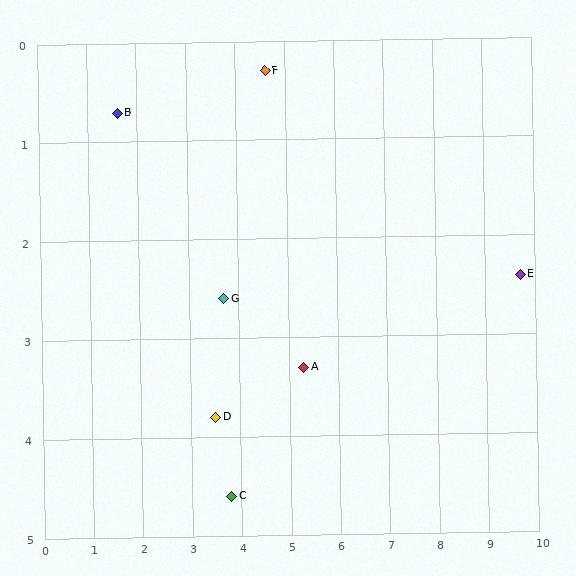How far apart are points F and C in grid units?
Points F and C are about 4.4 grid units apart.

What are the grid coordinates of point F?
Point F is at approximately (4.6, 0.3).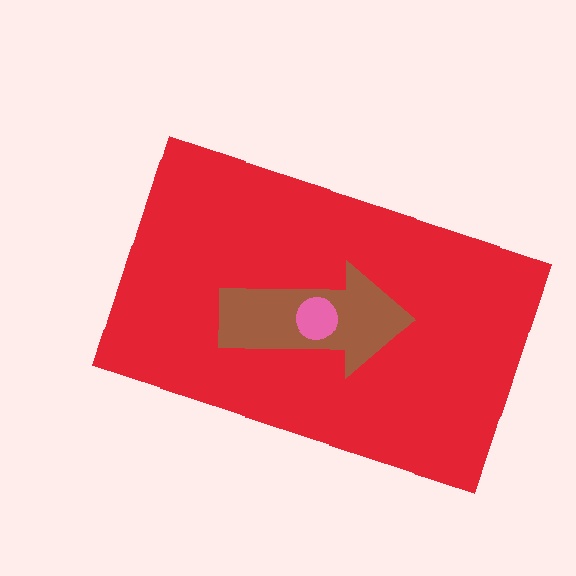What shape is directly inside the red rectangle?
The brown arrow.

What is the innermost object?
The pink circle.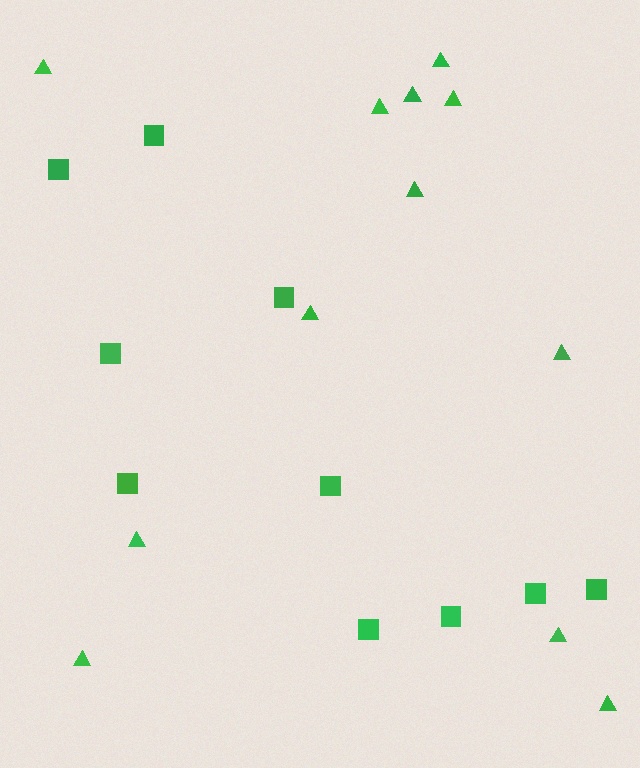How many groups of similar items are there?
There are 2 groups: one group of triangles (12) and one group of squares (10).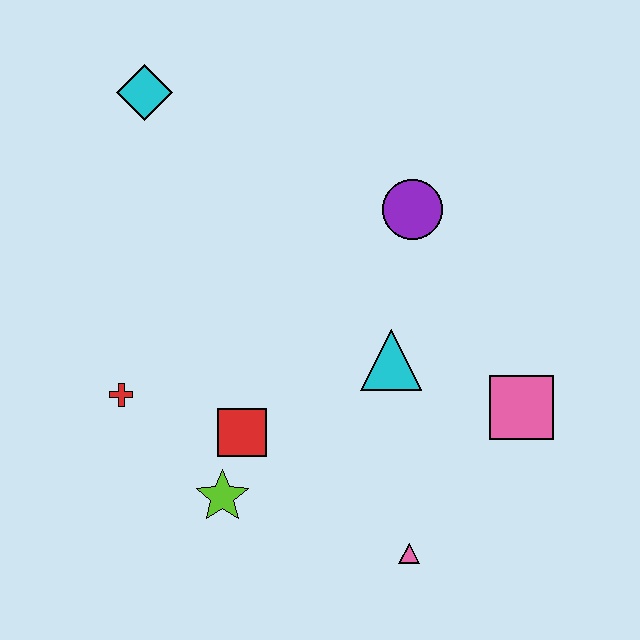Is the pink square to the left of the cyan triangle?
No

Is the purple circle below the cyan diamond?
Yes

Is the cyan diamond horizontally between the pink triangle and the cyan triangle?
No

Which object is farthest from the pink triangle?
The cyan diamond is farthest from the pink triangle.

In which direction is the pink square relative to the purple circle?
The pink square is below the purple circle.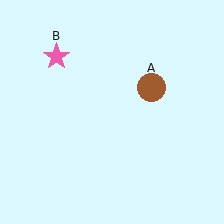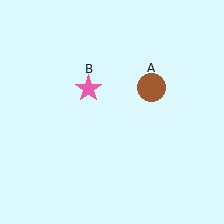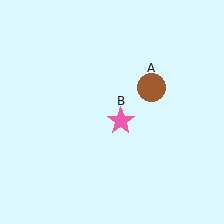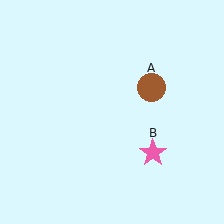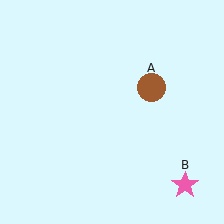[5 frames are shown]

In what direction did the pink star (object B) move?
The pink star (object B) moved down and to the right.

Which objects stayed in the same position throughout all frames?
Brown circle (object A) remained stationary.